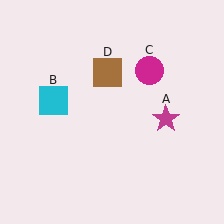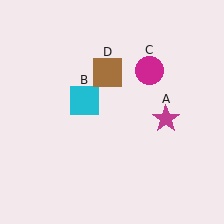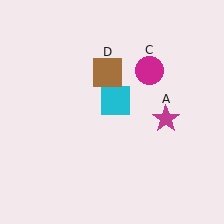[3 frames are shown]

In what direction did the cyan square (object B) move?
The cyan square (object B) moved right.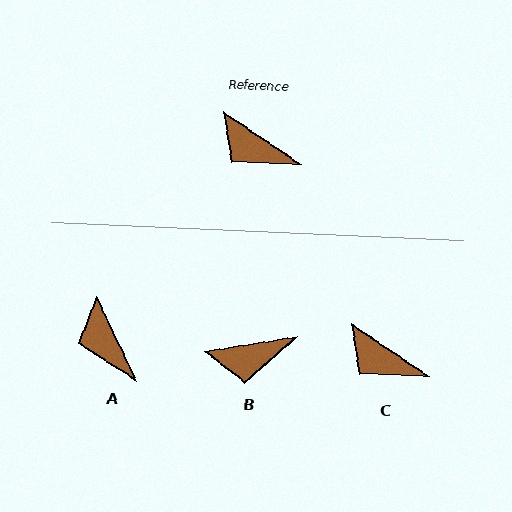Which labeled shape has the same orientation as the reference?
C.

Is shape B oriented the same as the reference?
No, it is off by about 43 degrees.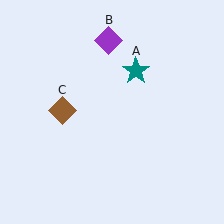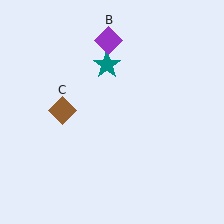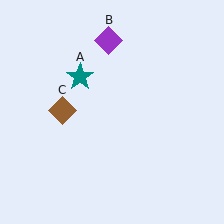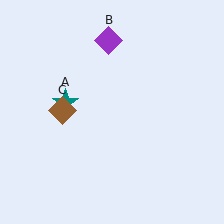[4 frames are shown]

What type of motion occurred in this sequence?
The teal star (object A) rotated counterclockwise around the center of the scene.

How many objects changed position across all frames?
1 object changed position: teal star (object A).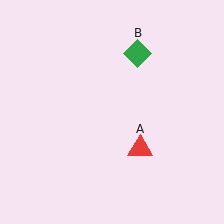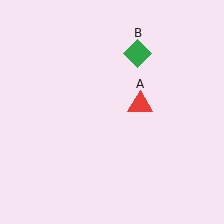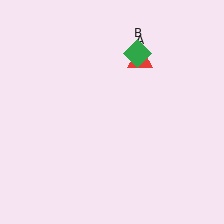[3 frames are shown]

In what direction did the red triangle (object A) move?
The red triangle (object A) moved up.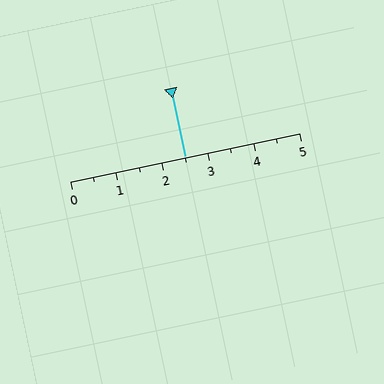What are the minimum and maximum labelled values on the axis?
The axis runs from 0 to 5.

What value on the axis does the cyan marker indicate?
The marker indicates approximately 2.5.